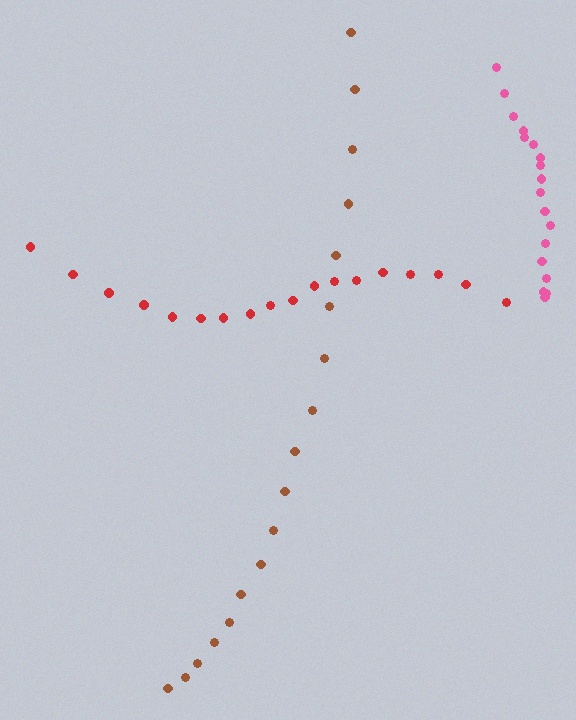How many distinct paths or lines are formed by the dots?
There are 3 distinct paths.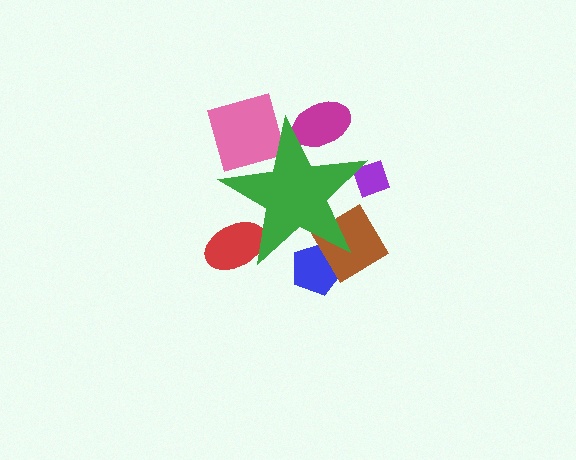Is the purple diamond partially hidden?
Yes, the purple diamond is partially hidden behind the green star.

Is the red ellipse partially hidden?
Yes, the red ellipse is partially hidden behind the green star.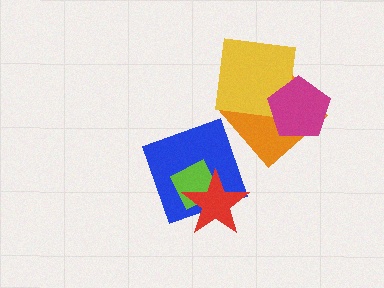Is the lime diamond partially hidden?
Yes, it is partially covered by another shape.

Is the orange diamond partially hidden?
Yes, it is partially covered by another shape.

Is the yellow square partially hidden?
Yes, it is partially covered by another shape.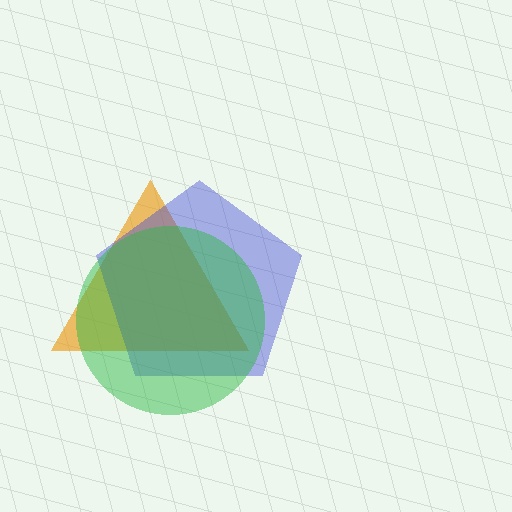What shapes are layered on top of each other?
The layered shapes are: an orange triangle, a blue pentagon, a green circle.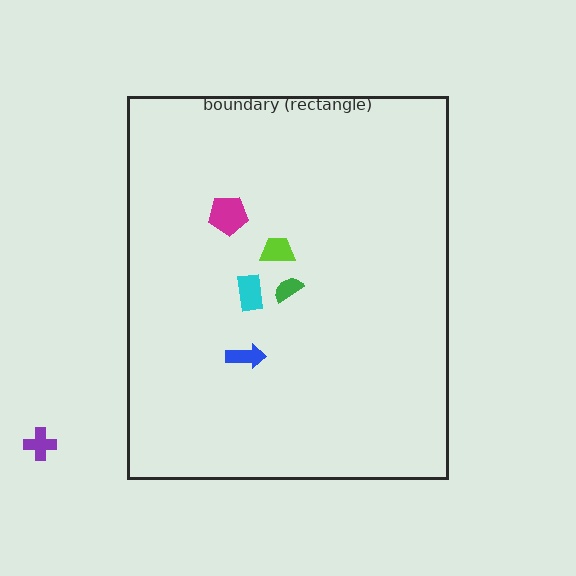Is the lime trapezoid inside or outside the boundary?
Inside.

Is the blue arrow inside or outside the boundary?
Inside.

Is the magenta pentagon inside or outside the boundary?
Inside.